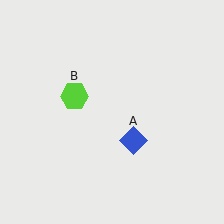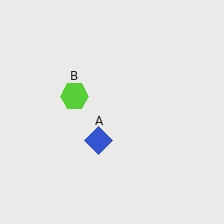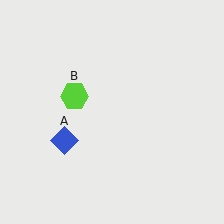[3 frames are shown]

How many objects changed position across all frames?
1 object changed position: blue diamond (object A).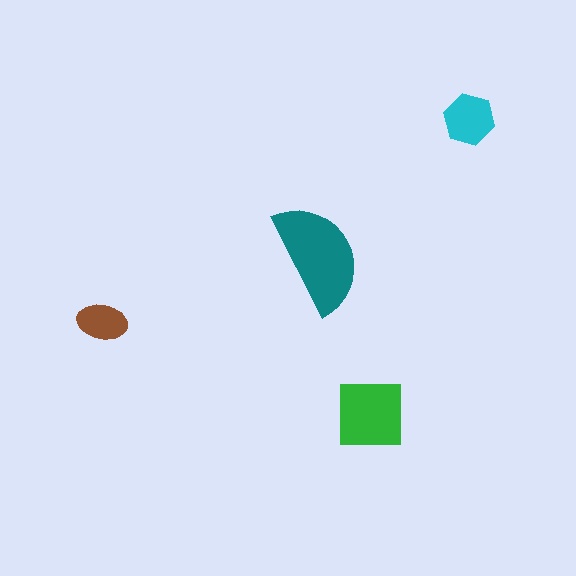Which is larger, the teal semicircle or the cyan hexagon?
The teal semicircle.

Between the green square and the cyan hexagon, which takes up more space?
The green square.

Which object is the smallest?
The brown ellipse.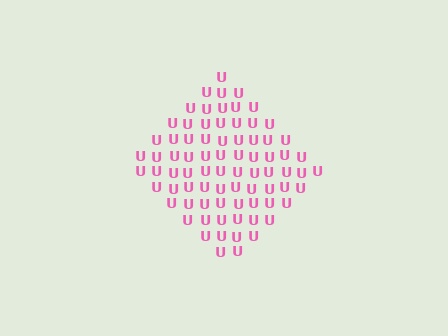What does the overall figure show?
The overall figure shows a diamond.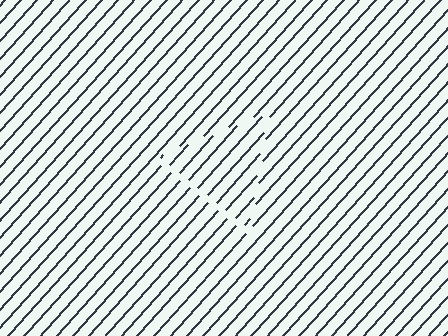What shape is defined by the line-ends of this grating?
An illusory triangle. The interior of the shape contains the same grating, shifted by half a period — the contour is defined by the phase discontinuity where line-ends from the inner and outer gratings abut.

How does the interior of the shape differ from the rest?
The interior of the shape contains the same grating, shifted by half a period — the contour is defined by the phase discontinuity where line-ends from the inner and outer gratings abut.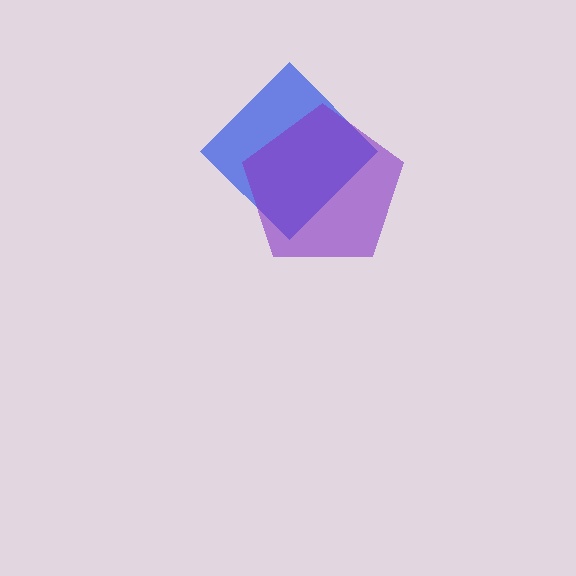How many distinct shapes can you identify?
There are 2 distinct shapes: a blue diamond, a purple pentagon.